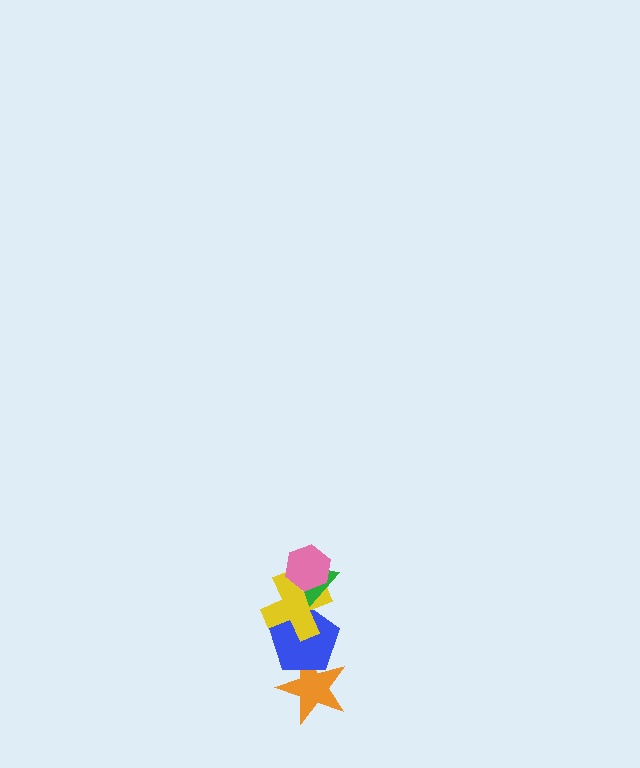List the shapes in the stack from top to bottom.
From top to bottom: the pink hexagon, the green triangle, the yellow cross, the blue pentagon, the orange star.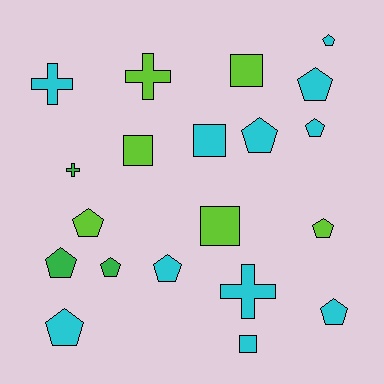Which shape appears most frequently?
Pentagon, with 11 objects.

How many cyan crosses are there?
There are 2 cyan crosses.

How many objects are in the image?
There are 20 objects.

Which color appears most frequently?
Cyan, with 11 objects.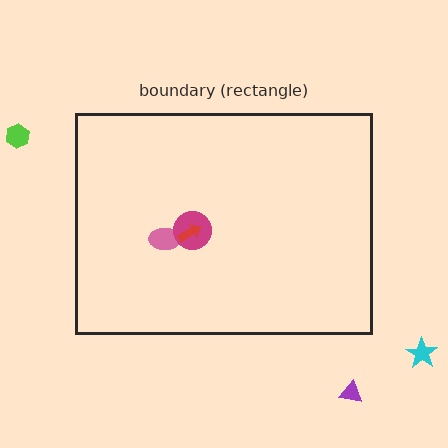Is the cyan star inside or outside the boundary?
Outside.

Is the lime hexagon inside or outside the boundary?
Outside.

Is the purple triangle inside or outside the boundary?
Outside.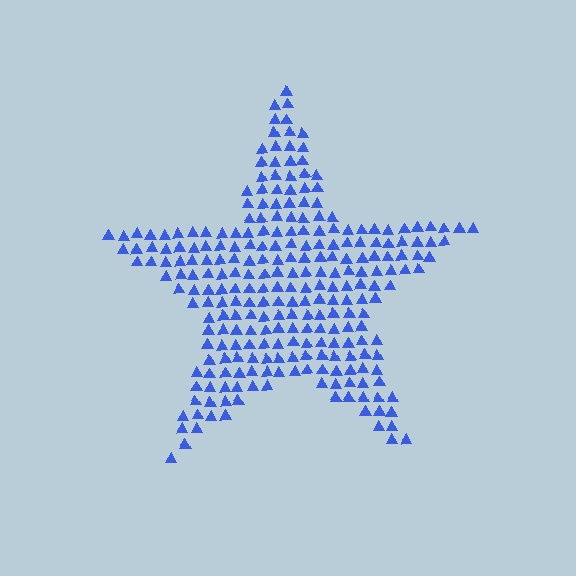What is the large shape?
The large shape is a star.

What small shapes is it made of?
It is made of small triangles.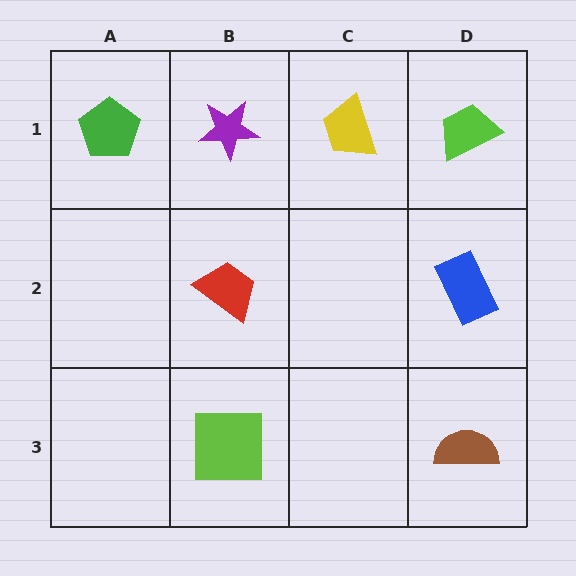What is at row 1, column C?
A yellow trapezoid.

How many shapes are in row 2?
2 shapes.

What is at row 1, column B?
A purple star.